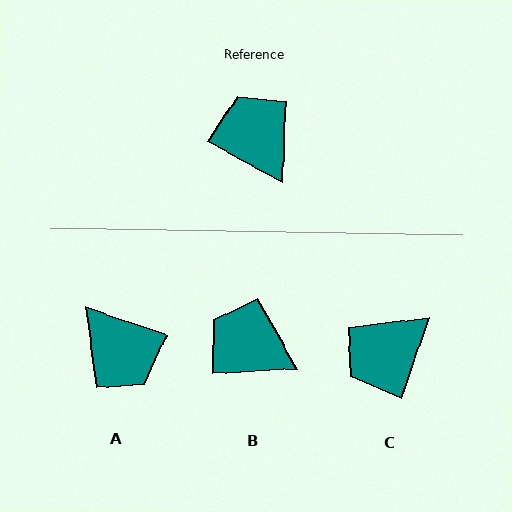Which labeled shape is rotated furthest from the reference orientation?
A, about 170 degrees away.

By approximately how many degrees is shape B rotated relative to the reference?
Approximately 32 degrees counter-clockwise.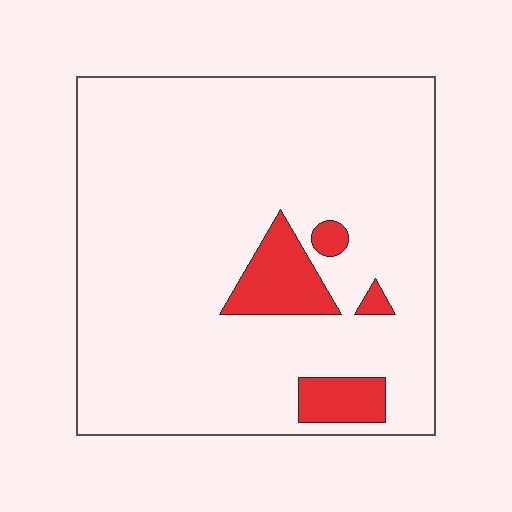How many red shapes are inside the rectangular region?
4.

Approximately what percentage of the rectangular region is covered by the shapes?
Approximately 10%.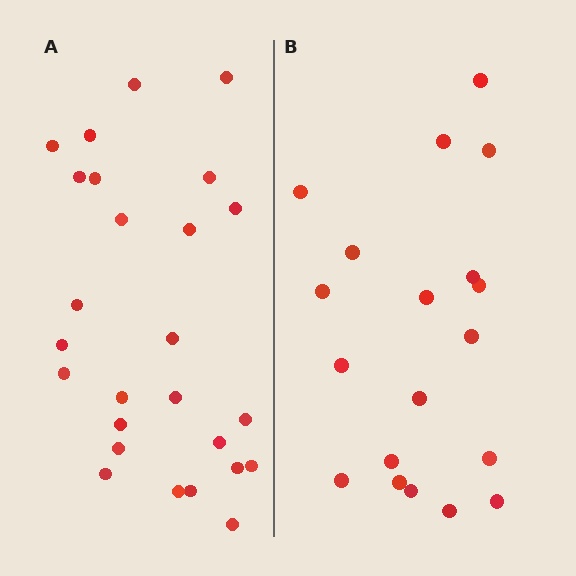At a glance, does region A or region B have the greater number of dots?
Region A (the left region) has more dots.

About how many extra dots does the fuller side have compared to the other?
Region A has roughly 8 or so more dots than region B.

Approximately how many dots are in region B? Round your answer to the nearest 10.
About 20 dots. (The exact count is 19, which rounds to 20.)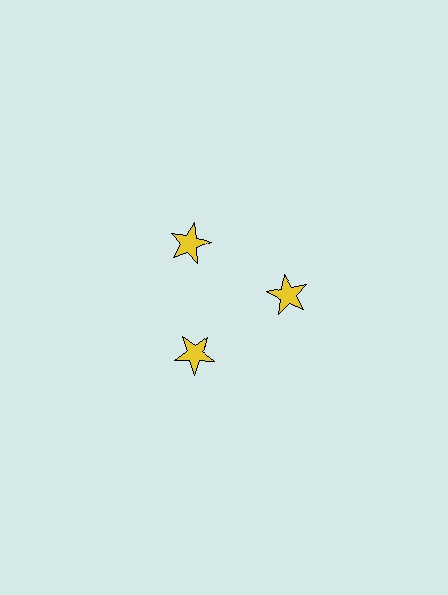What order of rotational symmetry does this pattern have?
This pattern has 3-fold rotational symmetry.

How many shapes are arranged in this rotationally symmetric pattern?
There are 3 shapes, arranged in 3 groups of 1.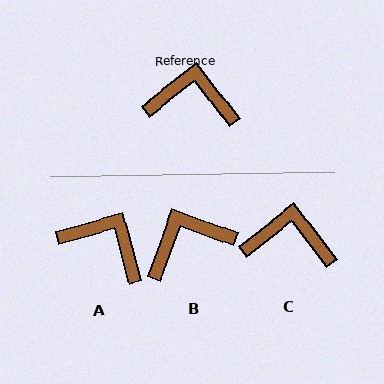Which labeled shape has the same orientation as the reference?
C.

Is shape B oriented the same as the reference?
No, it is off by about 32 degrees.